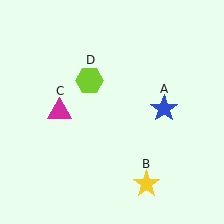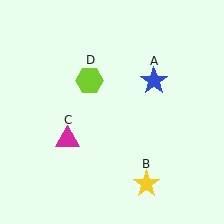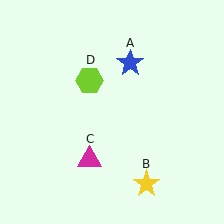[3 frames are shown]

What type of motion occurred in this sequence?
The blue star (object A), magenta triangle (object C) rotated counterclockwise around the center of the scene.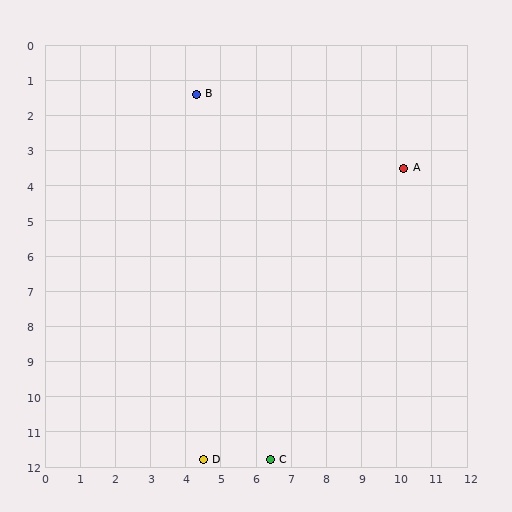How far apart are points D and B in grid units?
Points D and B are about 10.4 grid units apart.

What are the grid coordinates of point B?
Point B is at approximately (4.3, 1.4).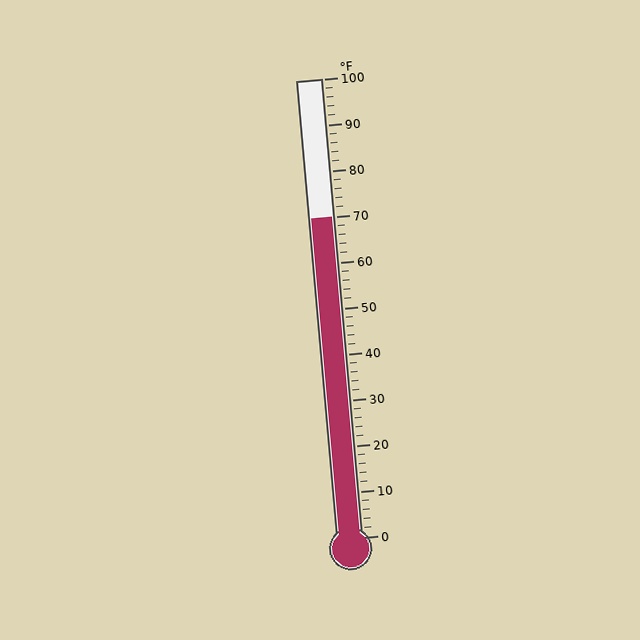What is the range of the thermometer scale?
The thermometer scale ranges from 0°F to 100°F.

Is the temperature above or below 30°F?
The temperature is above 30°F.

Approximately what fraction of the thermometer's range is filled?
The thermometer is filled to approximately 70% of its range.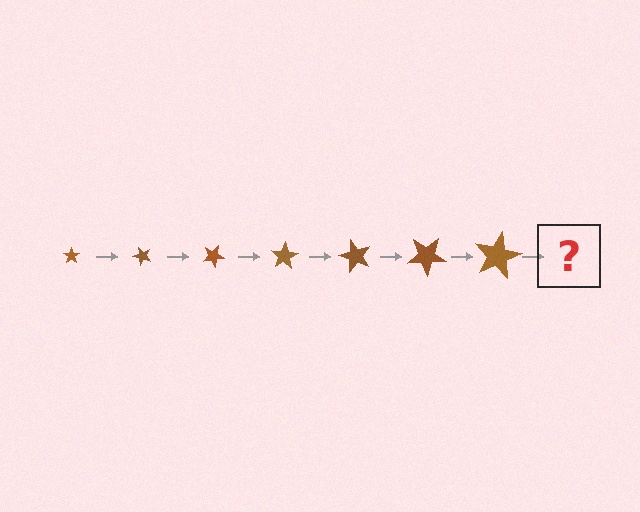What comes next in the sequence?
The next element should be a star, larger than the previous one and rotated 350 degrees from the start.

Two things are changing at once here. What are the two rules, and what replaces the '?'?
The two rules are that the star grows larger each step and it rotates 50 degrees each step. The '?' should be a star, larger than the previous one and rotated 350 degrees from the start.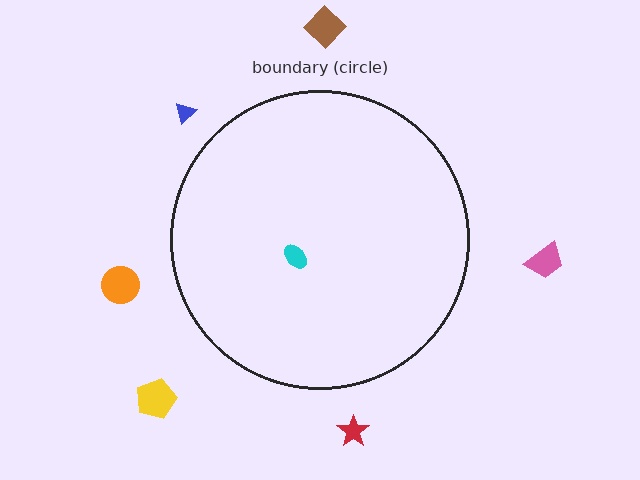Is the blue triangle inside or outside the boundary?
Outside.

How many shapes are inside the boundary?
1 inside, 6 outside.